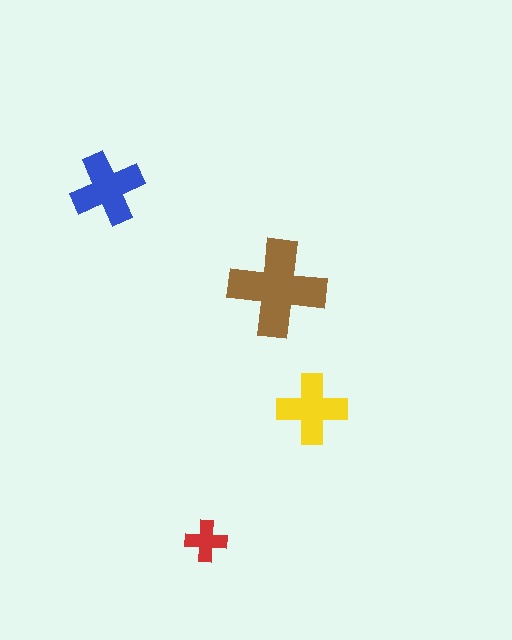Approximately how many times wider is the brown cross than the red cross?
About 2.5 times wider.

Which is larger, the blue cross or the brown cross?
The brown one.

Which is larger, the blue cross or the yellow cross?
The blue one.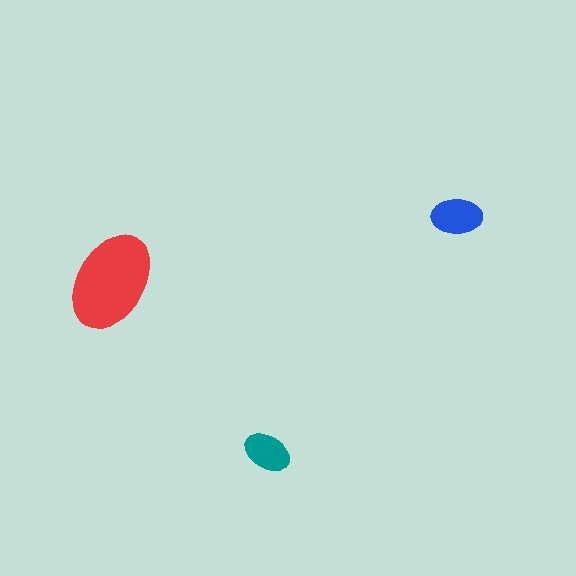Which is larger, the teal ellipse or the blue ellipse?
The blue one.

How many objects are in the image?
There are 3 objects in the image.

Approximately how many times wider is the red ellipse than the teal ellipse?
About 2 times wider.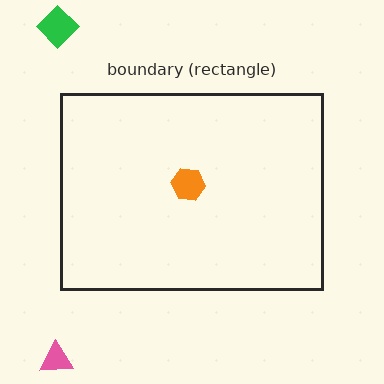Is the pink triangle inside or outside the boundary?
Outside.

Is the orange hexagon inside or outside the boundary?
Inside.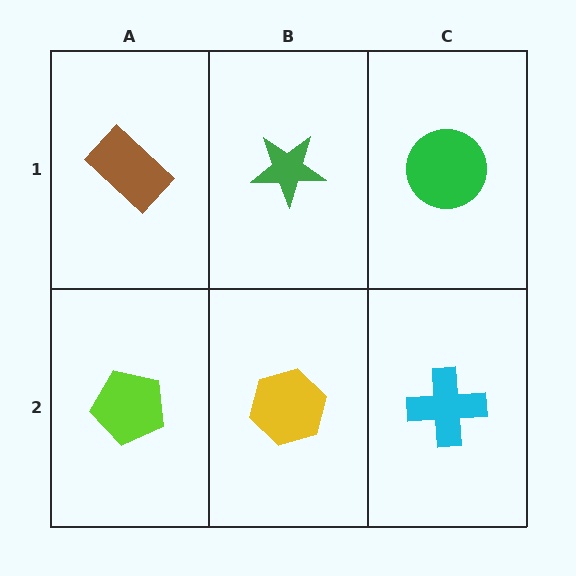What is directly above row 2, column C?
A green circle.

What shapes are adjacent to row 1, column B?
A yellow hexagon (row 2, column B), a brown rectangle (row 1, column A), a green circle (row 1, column C).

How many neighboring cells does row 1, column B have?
3.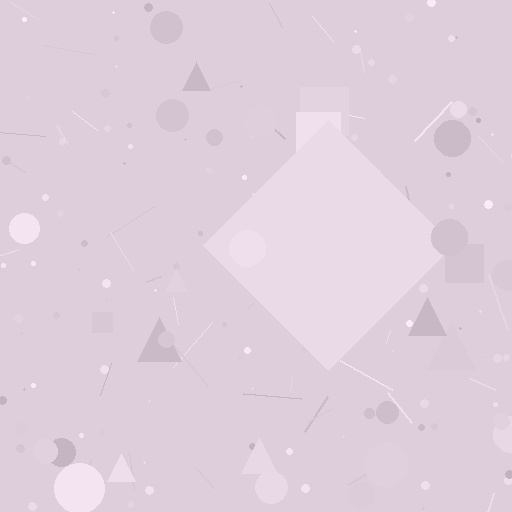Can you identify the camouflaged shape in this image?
The camouflaged shape is a diamond.